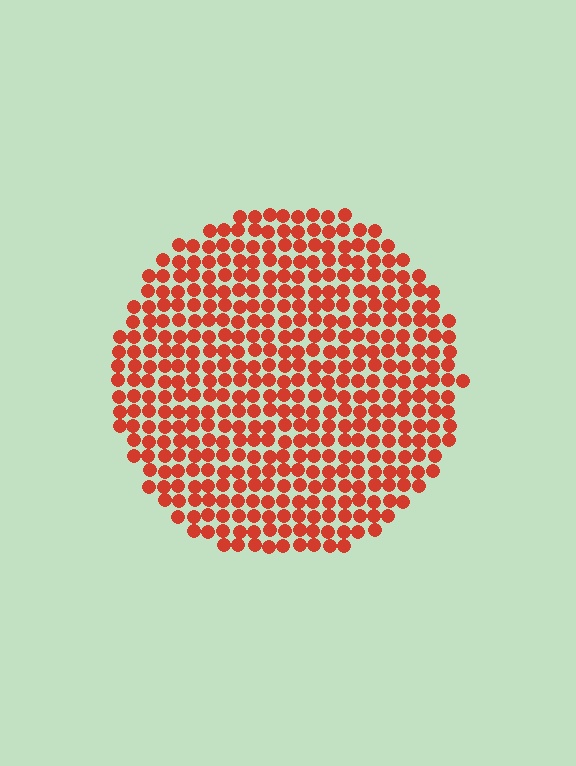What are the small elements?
The small elements are circles.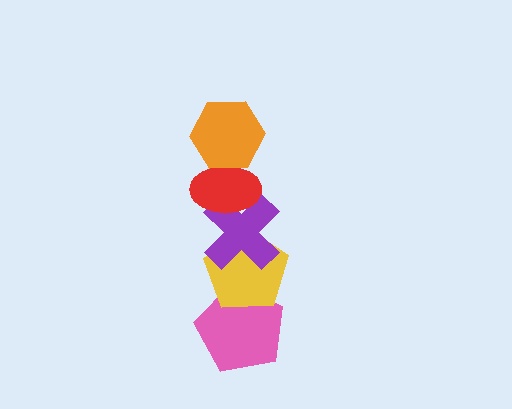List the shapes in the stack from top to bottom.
From top to bottom: the orange hexagon, the red ellipse, the purple cross, the yellow pentagon, the pink pentagon.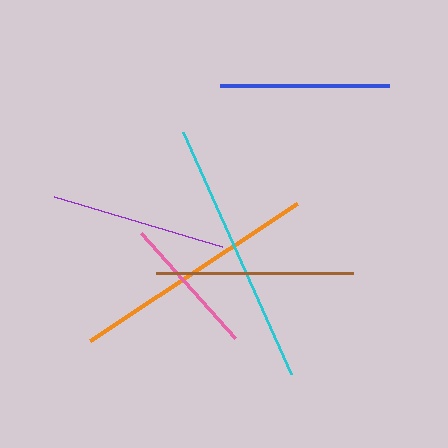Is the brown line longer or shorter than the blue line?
The brown line is longer than the blue line.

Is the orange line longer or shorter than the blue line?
The orange line is longer than the blue line.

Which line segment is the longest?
The cyan line is the longest at approximately 265 pixels.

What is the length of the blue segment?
The blue segment is approximately 169 pixels long.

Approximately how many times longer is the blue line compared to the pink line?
The blue line is approximately 1.2 times the length of the pink line.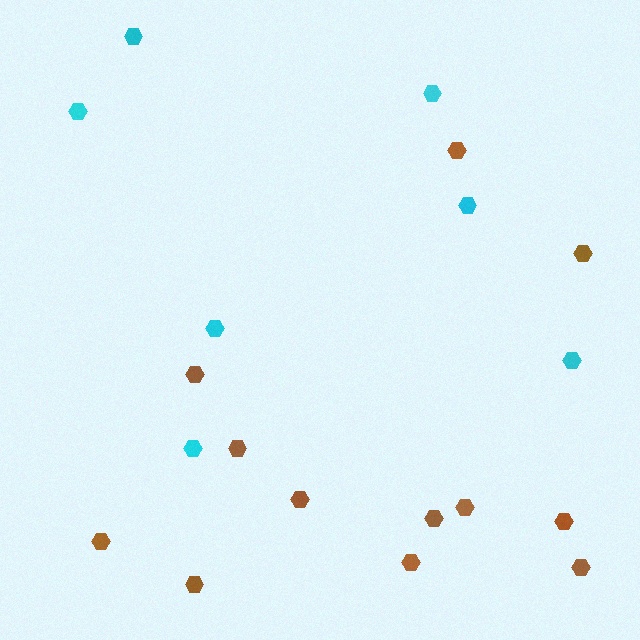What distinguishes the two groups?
There are 2 groups: one group of cyan hexagons (7) and one group of brown hexagons (12).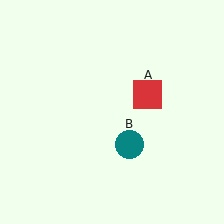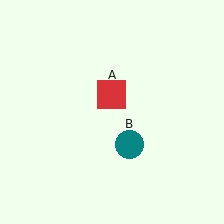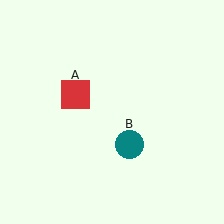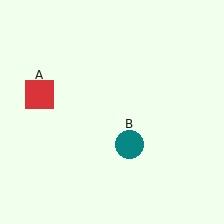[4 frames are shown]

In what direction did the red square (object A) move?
The red square (object A) moved left.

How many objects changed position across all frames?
1 object changed position: red square (object A).